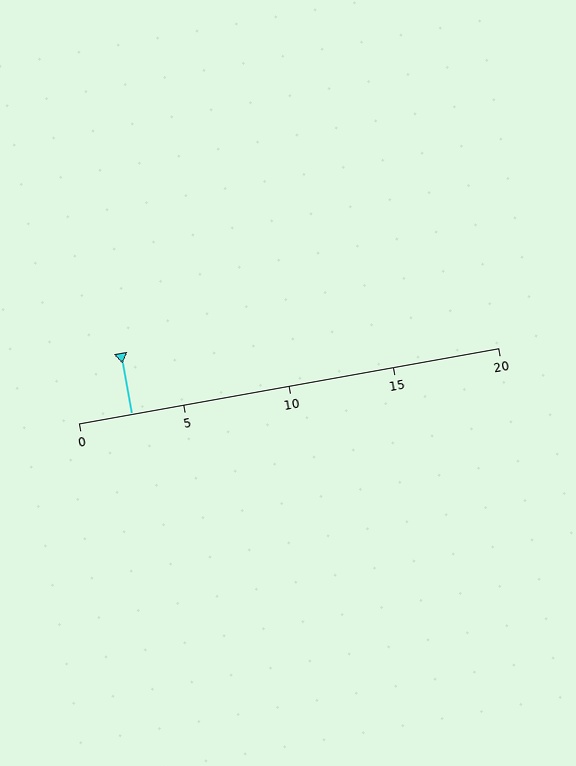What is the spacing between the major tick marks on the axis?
The major ticks are spaced 5 apart.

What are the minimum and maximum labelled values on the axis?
The axis runs from 0 to 20.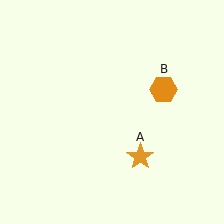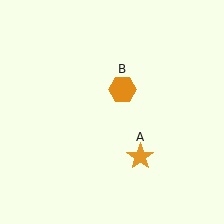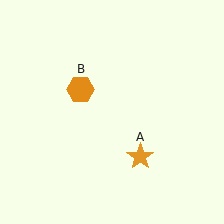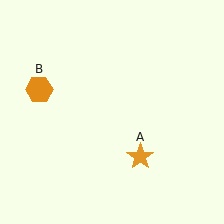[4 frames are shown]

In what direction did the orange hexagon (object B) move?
The orange hexagon (object B) moved left.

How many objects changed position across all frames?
1 object changed position: orange hexagon (object B).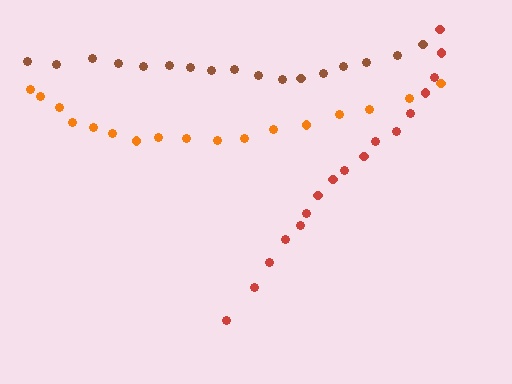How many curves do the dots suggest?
There are 3 distinct paths.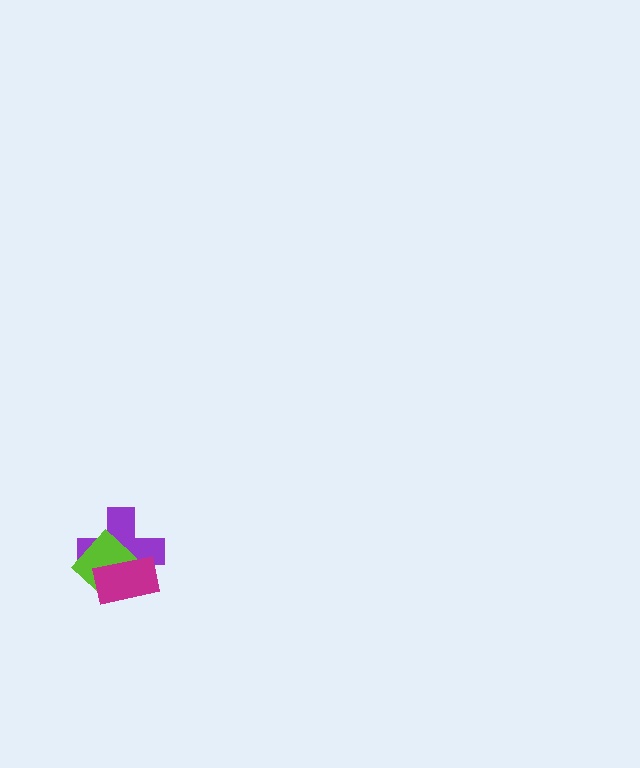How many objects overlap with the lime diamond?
2 objects overlap with the lime diamond.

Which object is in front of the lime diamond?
The magenta rectangle is in front of the lime diamond.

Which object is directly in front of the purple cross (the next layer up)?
The lime diamond is directly in front of the purple cross.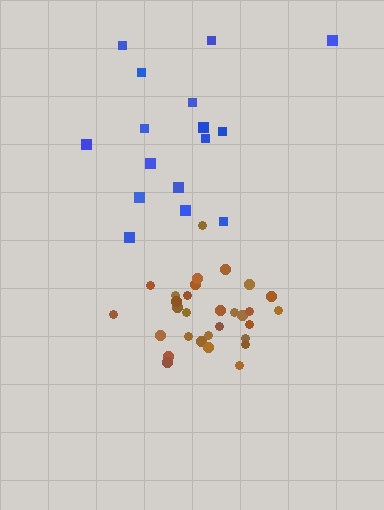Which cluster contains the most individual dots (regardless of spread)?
Brown (30).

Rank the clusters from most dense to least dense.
brown, blue.